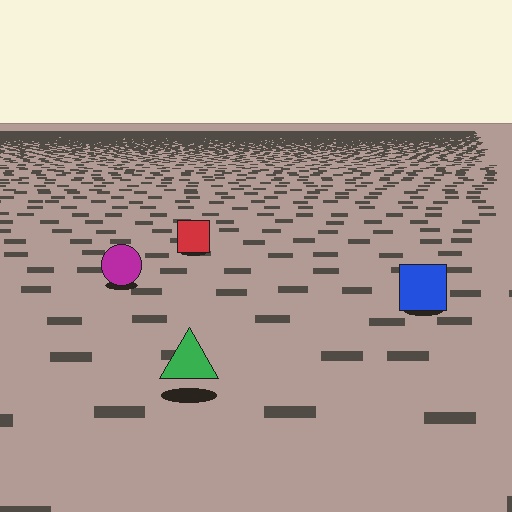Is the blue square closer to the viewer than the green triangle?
No. The green triangle is closer — you can tell from the texture gradient: the ground texture is coarser near it.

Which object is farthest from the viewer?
The red square is farthest from the viewer. It appears smaller and the ground texture around it is denser.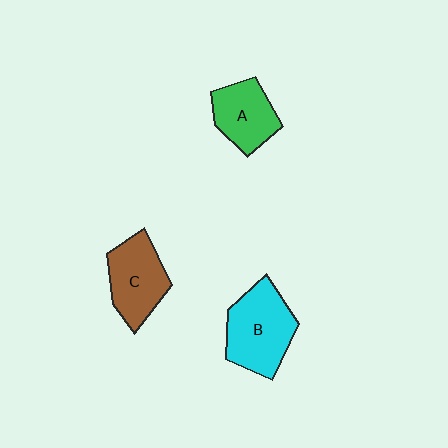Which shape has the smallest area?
Shape A (green).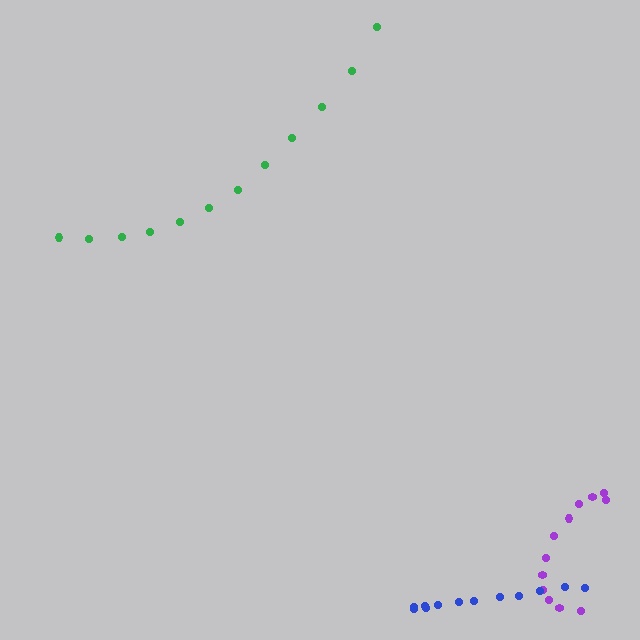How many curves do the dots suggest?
There are 3 distinct paths.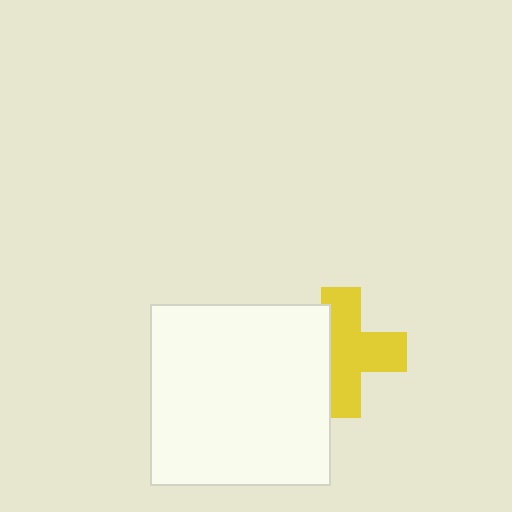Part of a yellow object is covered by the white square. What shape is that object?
It is a cross.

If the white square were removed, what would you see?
You would see the complete yellow cross.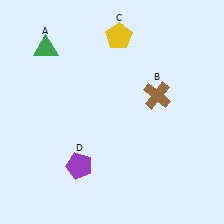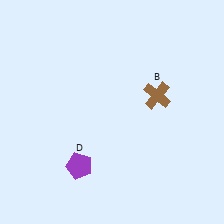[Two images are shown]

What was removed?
The green triangle (A), the yellow pentagon (C) were removed in Image 2.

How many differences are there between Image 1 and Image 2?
There are 2 differences between the two images.